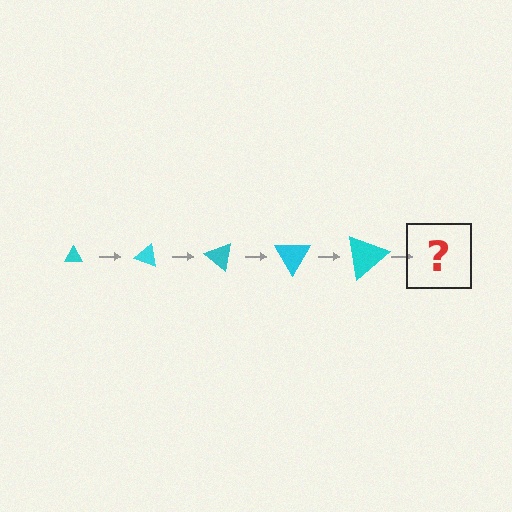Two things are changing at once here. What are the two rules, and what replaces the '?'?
The two rules are that the triangle grows larger each step and it rotates 20 degrees each step. The '?' should be a triangle, larger than the previous one and rotated 100 degrees from the start.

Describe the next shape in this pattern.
It should be a triangle, larger than the previous one and rotated 100 degrees from the start.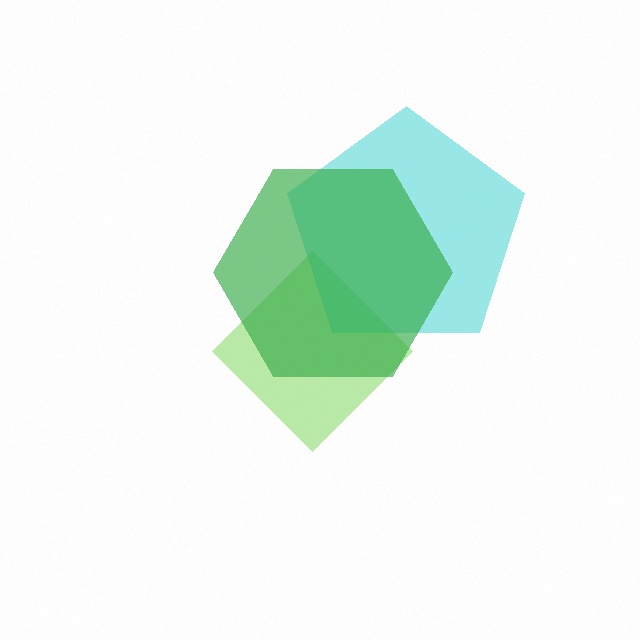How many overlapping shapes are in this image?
There are 3 overlapping shapes in the image.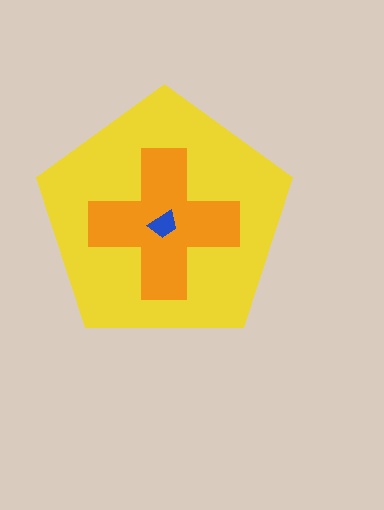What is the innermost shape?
The blue trapezoid.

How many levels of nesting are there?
3.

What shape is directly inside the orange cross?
The blue trapezoid.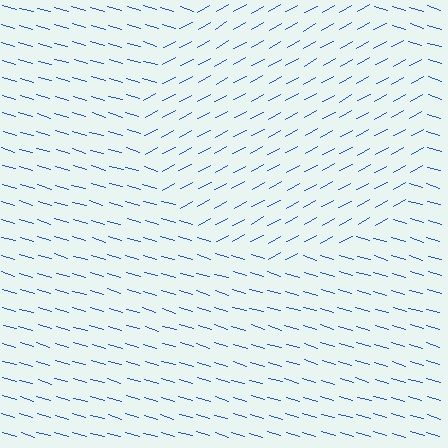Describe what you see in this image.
The image is filled with small blue line segments. A circle region in the image has lines oriented differently from the surrounding lines, creating a visible texture boundary.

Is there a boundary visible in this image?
Yes, there is a texture boundary formed by a change in line orientation.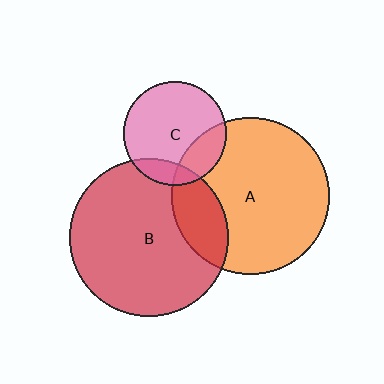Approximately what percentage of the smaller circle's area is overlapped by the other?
Approximately 15%.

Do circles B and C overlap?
Yes.